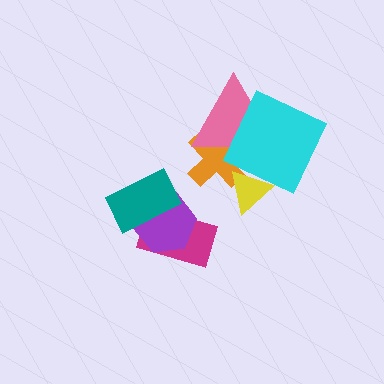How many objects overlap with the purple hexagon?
2 objects overlap with the purple hexagon.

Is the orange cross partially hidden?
Yes, it is partially covered by another shape.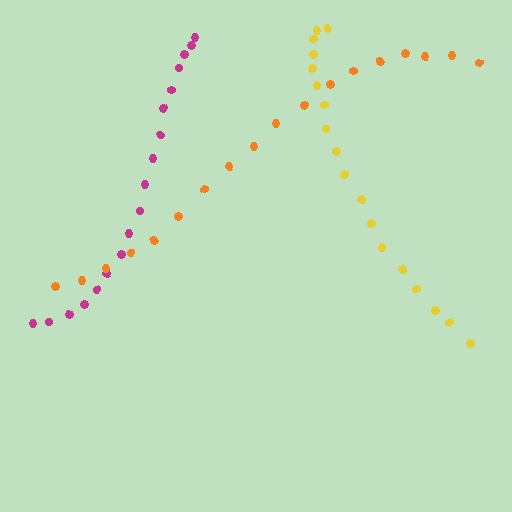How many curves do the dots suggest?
There are 3 distinct paths.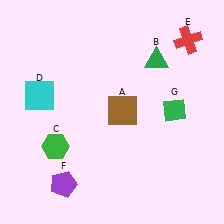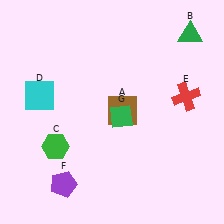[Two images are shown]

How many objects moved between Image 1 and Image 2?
3 objects moved between the two images.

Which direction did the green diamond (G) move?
The green diamond (G) moved left.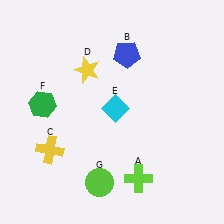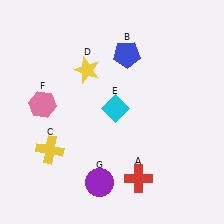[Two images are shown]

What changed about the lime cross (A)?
In Image 1, A is lime. In Image 2, it changed to red.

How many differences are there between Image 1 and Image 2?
There are 3 differences between the two images.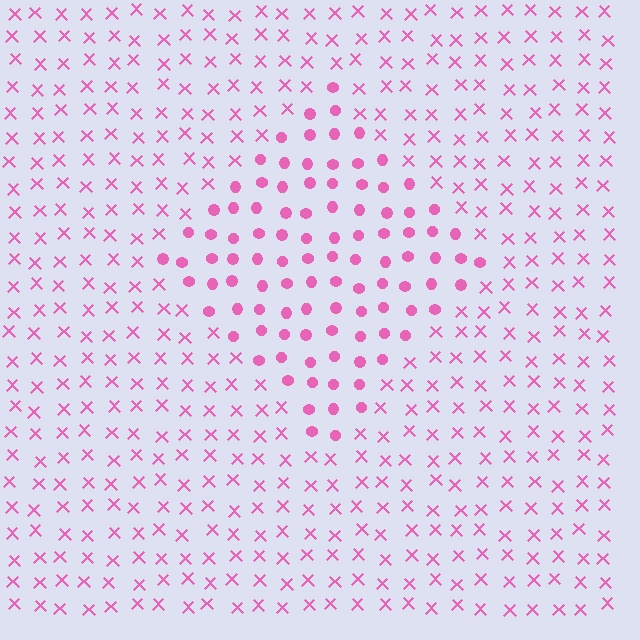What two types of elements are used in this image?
The image uses circles inside the diamond region and X marks outside it.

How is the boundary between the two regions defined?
The boundary is defined by a change in element shape: circles inside vs. X marks outside. All elements share the same color and spacing.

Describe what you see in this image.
The image is filled with small pink elements arranged in a uniform grid. A diamond-shaped region contains circles, while the surrounding area contains X marks. The boundary is defined purely by the change in element shape.